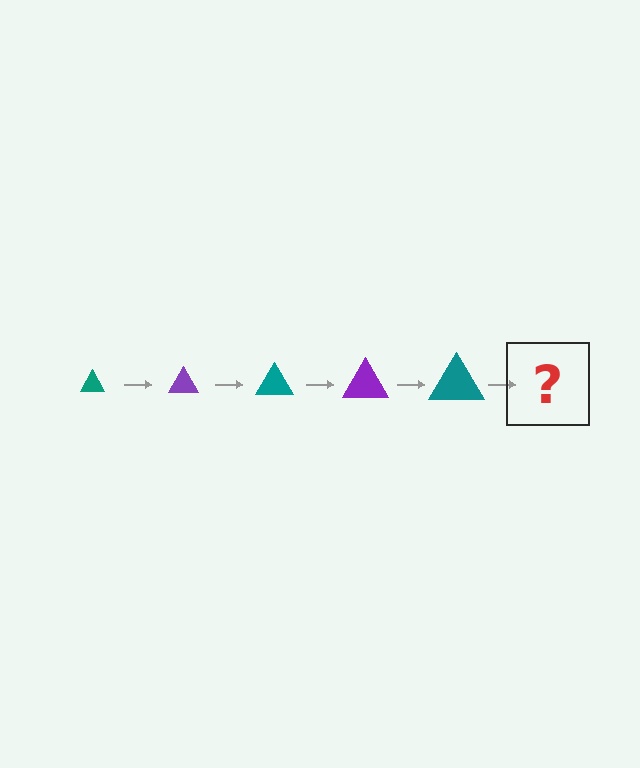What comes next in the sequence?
The next element should be a purple triangle, larger than the previous one.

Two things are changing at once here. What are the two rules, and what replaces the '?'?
The two rules are that the triangle grows larger each step and the color cycles through teal and purple. The '?' should be a purple triangle, larger than the previous one.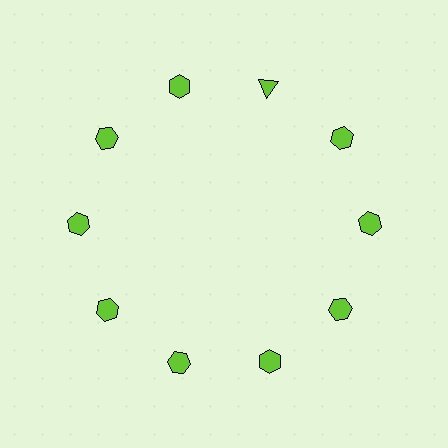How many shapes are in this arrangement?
There are 10 shapes arranged in a ring pattern.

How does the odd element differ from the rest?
It has a different shape: triangle instead of hexagon.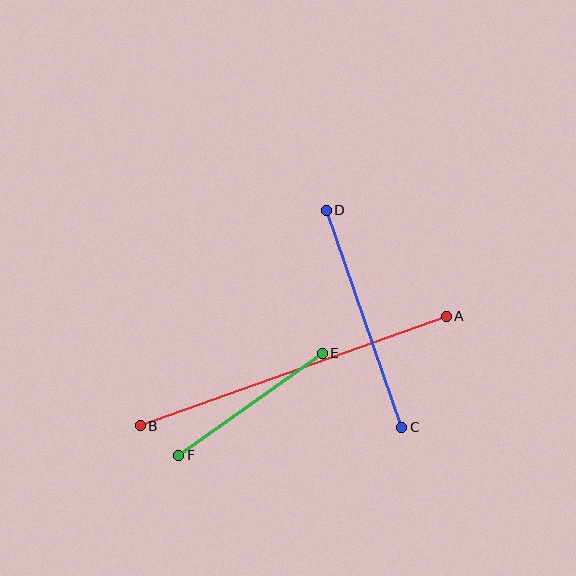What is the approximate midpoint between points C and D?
The midpoint is at approximately (364, 319) pixels.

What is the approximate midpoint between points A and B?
The midpoint is at approximately (293, 371) pixels.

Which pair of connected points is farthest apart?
Points A and B are farthest apart.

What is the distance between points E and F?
The distance is approximately 176 pixels.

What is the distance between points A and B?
The distance is approximately 325 pixels.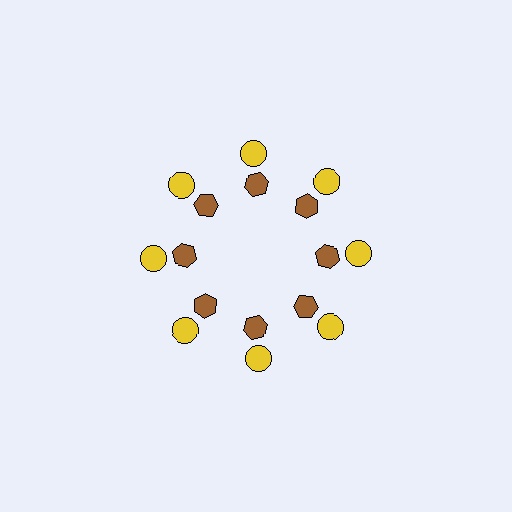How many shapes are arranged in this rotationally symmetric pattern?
There are 16 shapes, arranged in 8 groups of 2.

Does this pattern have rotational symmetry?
Yes, this pattern has 8-fold rotational symmetry. It looks the same after rotating 45 degrees around the center.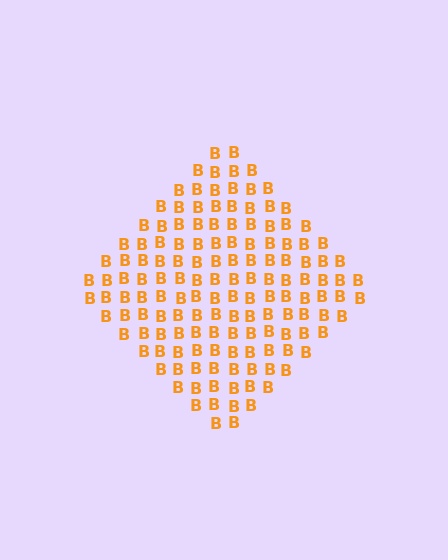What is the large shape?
The large shape is a diamond.